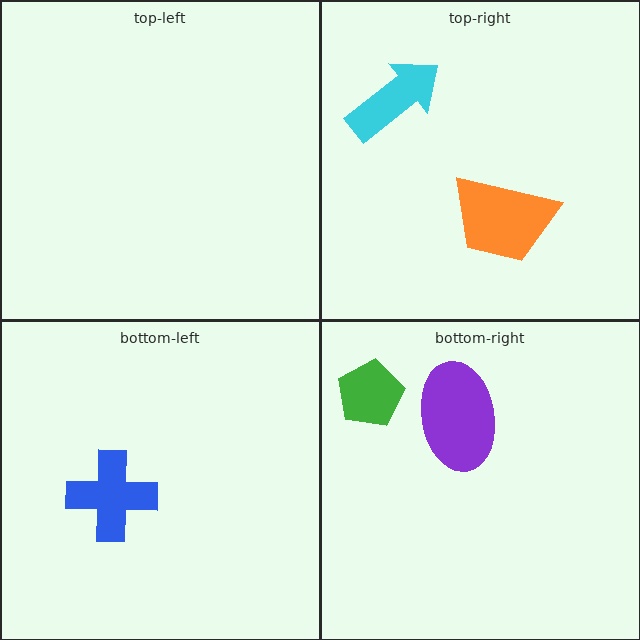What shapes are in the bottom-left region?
The blue cross.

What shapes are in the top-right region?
The cyan arrow, the orange trapezoid.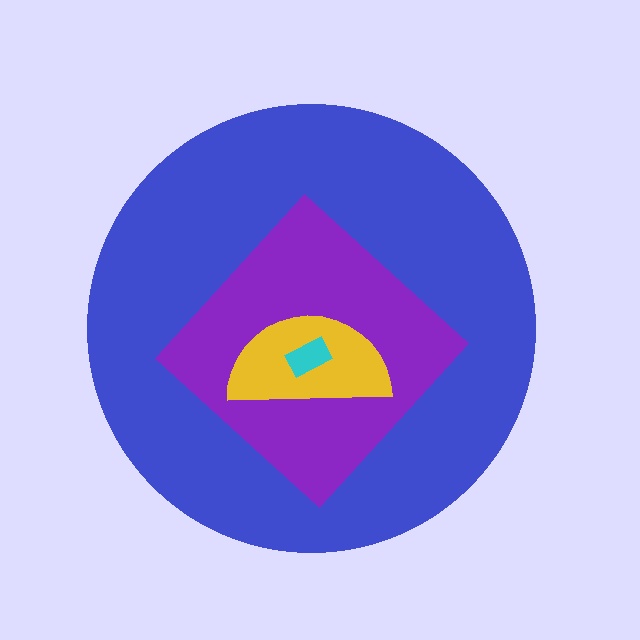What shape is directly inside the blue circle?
The purple diamond.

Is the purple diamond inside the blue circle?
Yes.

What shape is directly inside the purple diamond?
The yellow semicircle.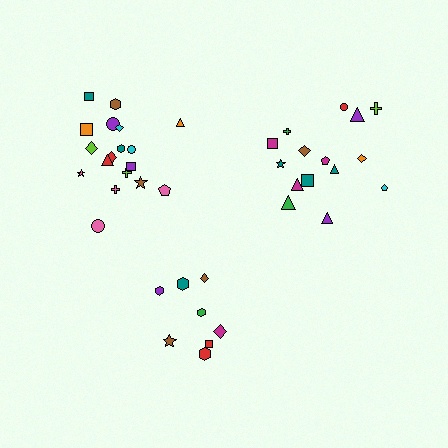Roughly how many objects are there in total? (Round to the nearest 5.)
Roughly 40 objects in total.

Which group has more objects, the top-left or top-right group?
The top-left group.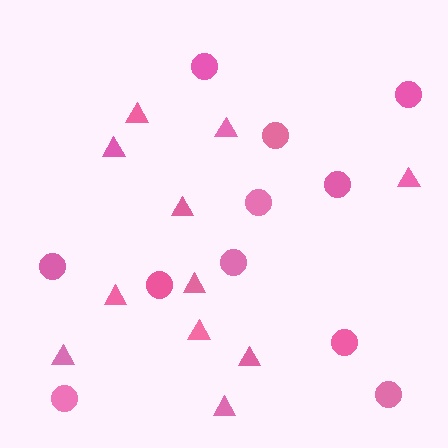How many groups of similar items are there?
There are 2 groups: one group of circles (11) and one group of triangles (11).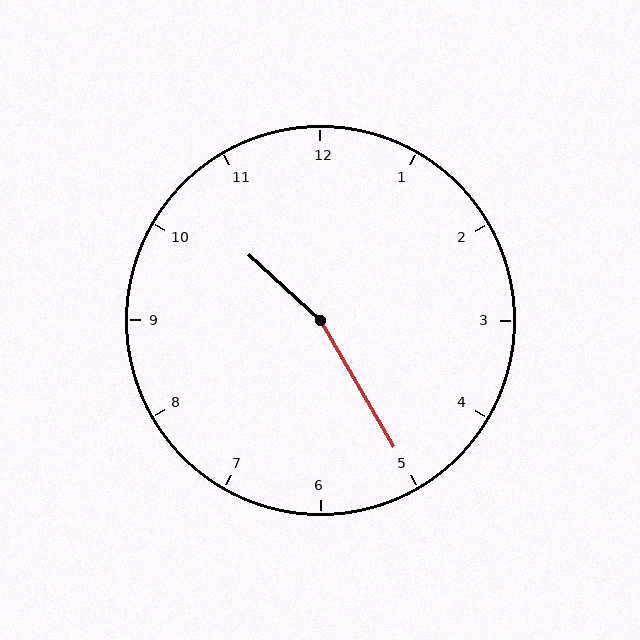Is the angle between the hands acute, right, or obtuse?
It is obtuse.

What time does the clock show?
10:25.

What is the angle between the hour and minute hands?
Approximately 162 degrees.